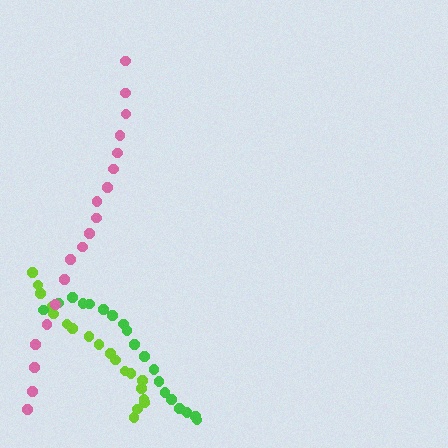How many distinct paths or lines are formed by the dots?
There are 3 distinct paths.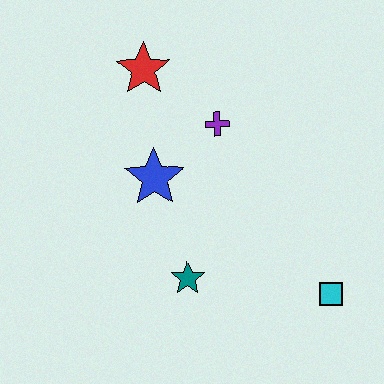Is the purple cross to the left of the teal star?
No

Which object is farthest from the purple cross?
The cyan square is farthest from the purple cross.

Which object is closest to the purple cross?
The blue star is closest to the purple cross.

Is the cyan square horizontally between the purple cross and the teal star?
No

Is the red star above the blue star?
Yes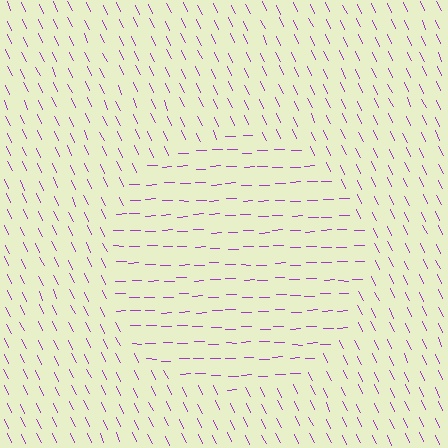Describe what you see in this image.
The image is filled with small purple line segments. A circle region in the image has lines oriented differently from the surrounding lines, creating a visible texture boundary.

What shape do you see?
I see a circle.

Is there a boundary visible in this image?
Yes, there is a texture boundary formed by a change in line orientation.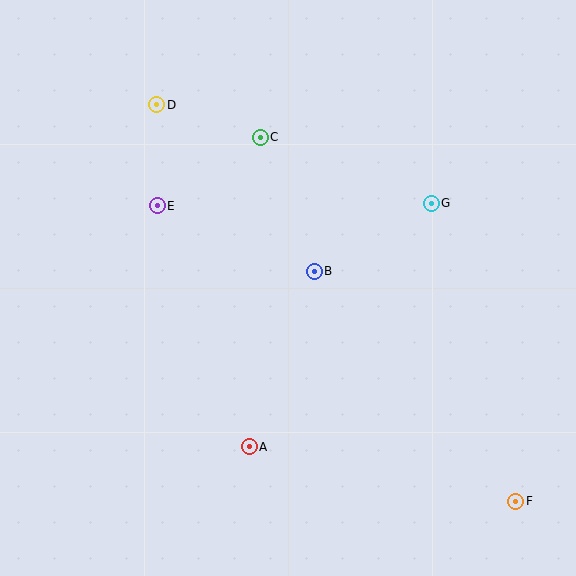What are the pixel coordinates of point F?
Point F is at (516, 501).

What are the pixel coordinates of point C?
Point C is at (260, 137).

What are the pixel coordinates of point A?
Point A is at (249, 447).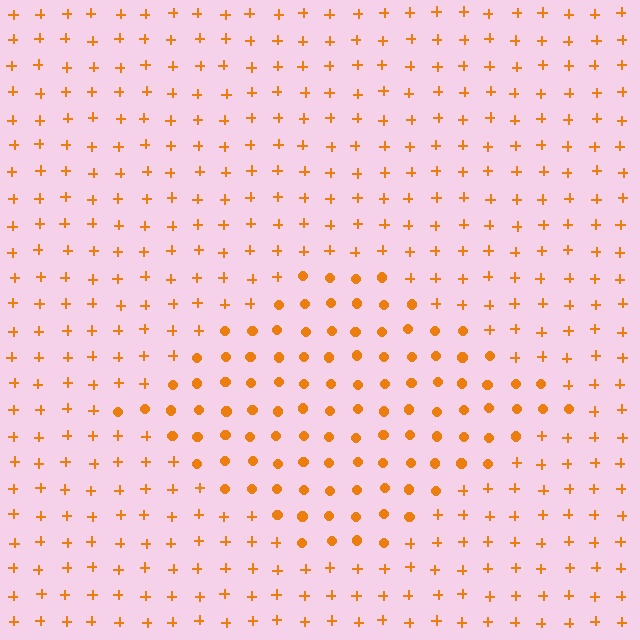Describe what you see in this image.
The image is filled with small orange elements arranged in a uniform grid. A diamond-shaped region contains circles, while the surrounding area contains plus signs. The boundary is defined purely by the change in element shape.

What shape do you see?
I see a diamond.